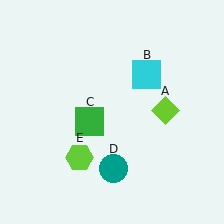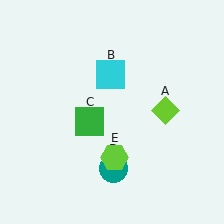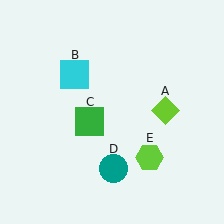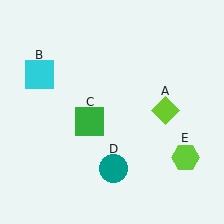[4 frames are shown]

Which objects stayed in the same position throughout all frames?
Lime diamond (object A) and green square (object C) and teal circle (object D) remained stationary.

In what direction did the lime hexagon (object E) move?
The lime hexagon (object E) moved right.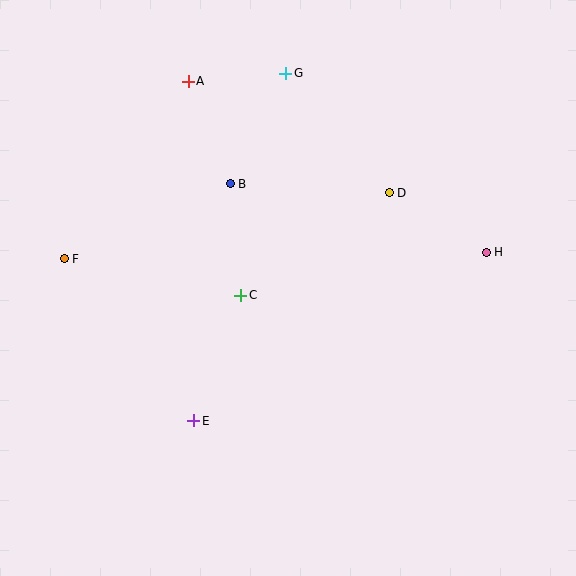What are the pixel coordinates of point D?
Point D is at (389, 193).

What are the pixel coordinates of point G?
Point G is at (286, 73).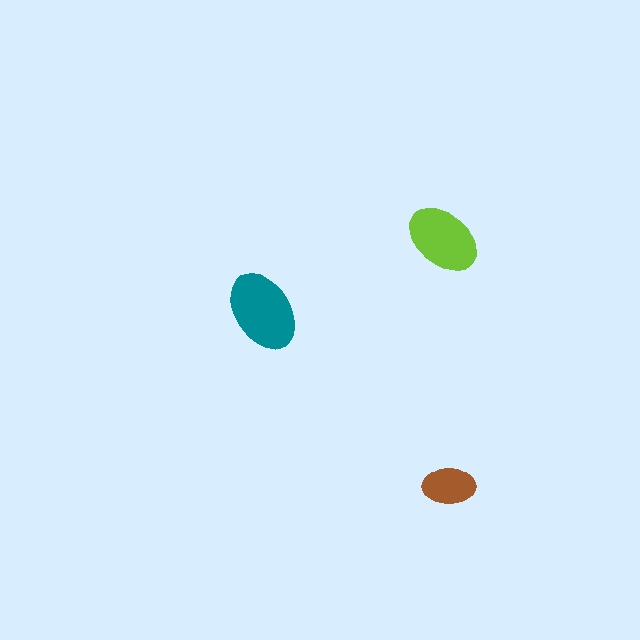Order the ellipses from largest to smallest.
the teal one, the lime one, the brown one.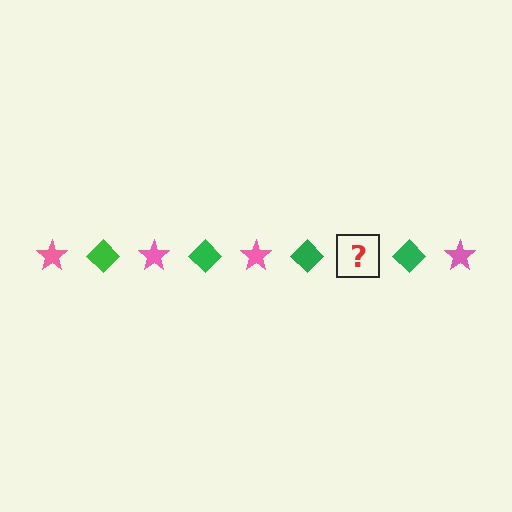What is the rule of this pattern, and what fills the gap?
The rule is that the pattern alternates between pink star and green diamond. The gap should be filled with a pink star.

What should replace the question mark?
The question mark should be replaced with a pink star.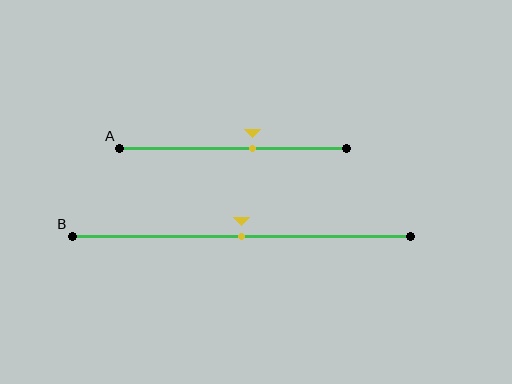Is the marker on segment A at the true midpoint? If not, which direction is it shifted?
No, the marker on segment A is shifted to the right by about 8% of the segment length.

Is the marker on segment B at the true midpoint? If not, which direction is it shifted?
Yes, the marker on segment B is at the true midpoint.